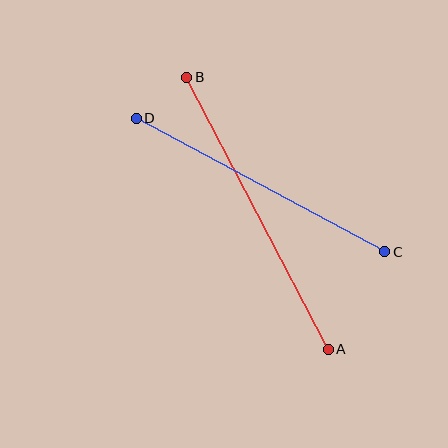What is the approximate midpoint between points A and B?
The midpoint is at approximately (258, 213) pixels.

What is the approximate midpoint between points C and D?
The midpoint is at approximately (260, 185) pixels.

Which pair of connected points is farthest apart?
Points A and B are farthest apart.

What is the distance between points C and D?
The distance is approximately 282 pixels.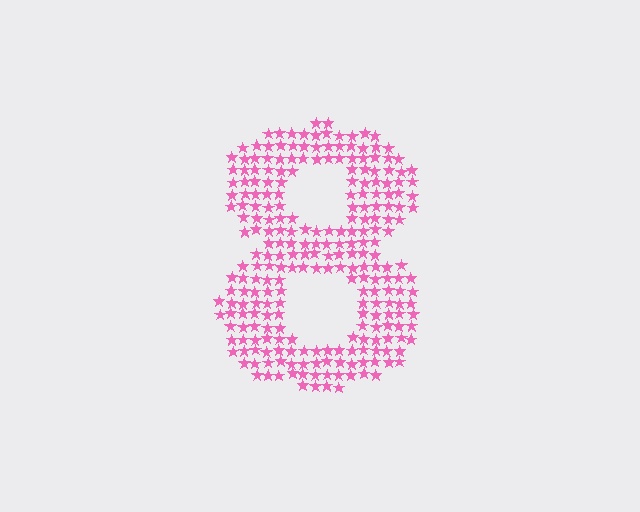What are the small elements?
The small elements are stars.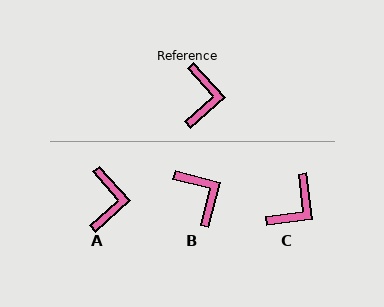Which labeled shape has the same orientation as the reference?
A.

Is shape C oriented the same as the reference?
No, it is off by about 35 degrees.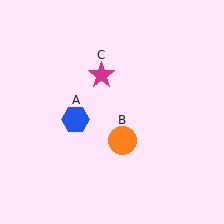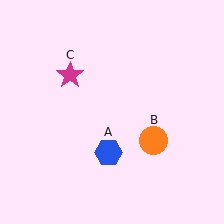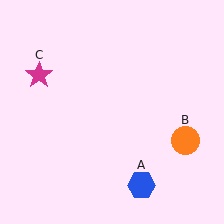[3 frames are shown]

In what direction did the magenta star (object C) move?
The magenta star (object C) moved left.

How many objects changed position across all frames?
3 objects changed position: blue hexagon (object A), orange circle (object B), magenta star (object C).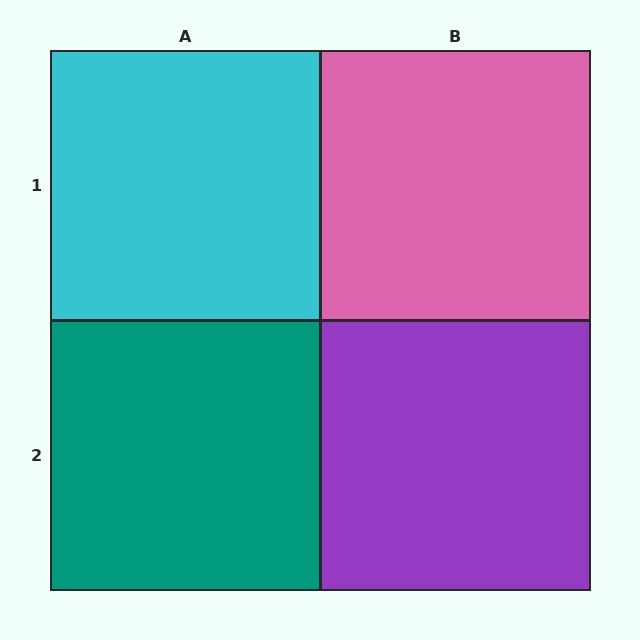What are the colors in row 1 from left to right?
Cyan, pink.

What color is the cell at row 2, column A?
Teal.